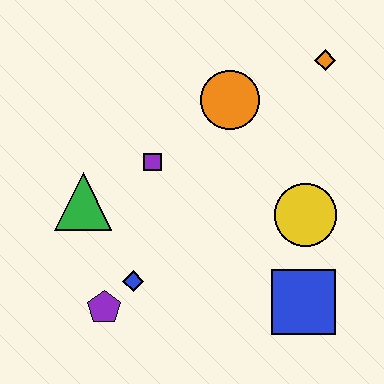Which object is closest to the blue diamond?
The purple pentagon is closest to the blue diamond.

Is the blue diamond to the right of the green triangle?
Yes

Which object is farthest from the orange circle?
The purple pentagon is farthest from the orange circle.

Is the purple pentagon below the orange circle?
Yes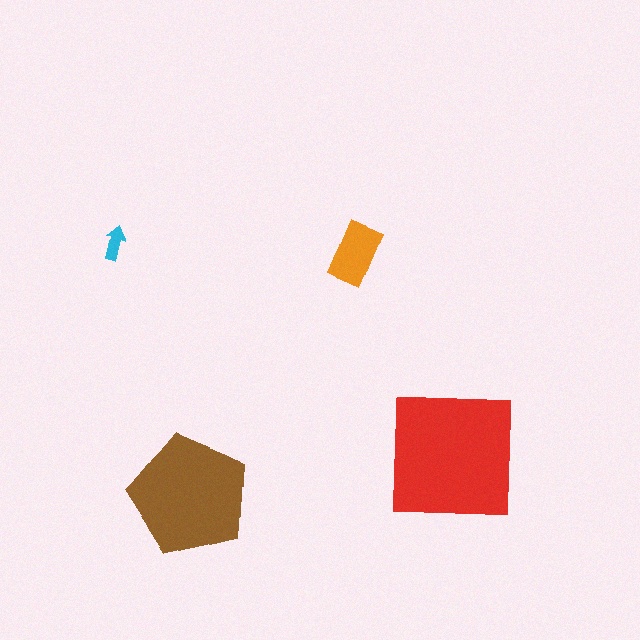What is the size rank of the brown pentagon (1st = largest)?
2nd.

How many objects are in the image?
There are 4 objects in the image.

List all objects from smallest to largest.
The cyan arrow, the orange rectangle, the brown pentagon, the red square.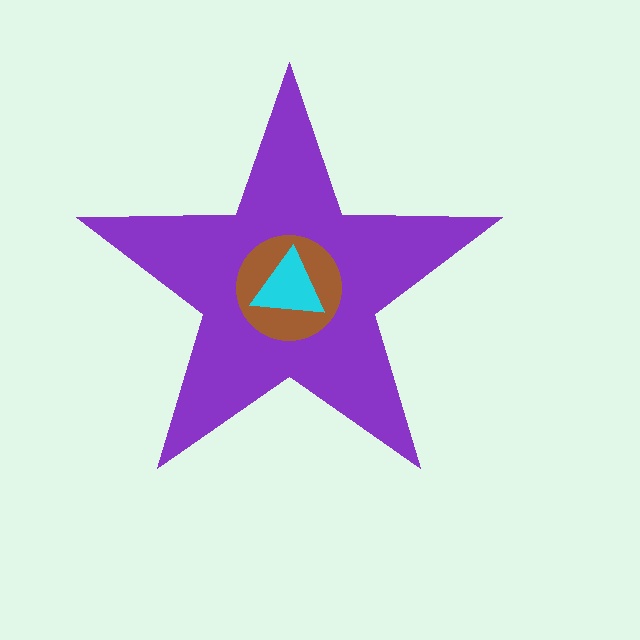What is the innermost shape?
The cyan triangle.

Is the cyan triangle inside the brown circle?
Yes.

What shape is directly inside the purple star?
The brown circle.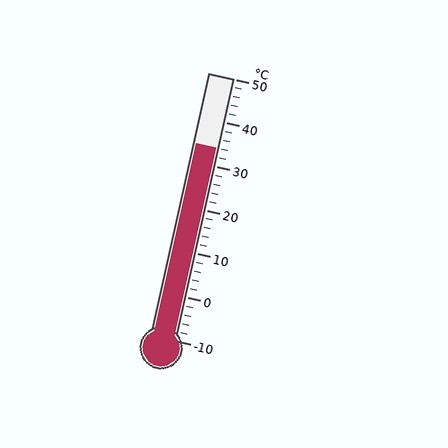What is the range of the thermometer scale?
The thermometer scale ranges from -10°C to 50°C.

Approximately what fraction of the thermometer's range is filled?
The thermometer is filled to approximately 75% of its range.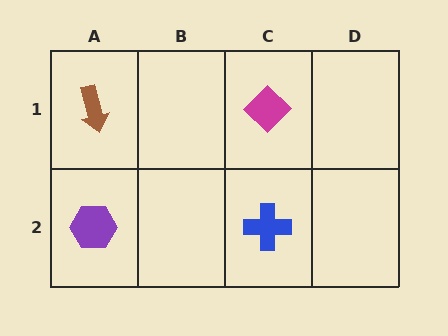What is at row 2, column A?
A purple hexagon.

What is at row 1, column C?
A magenta diamond.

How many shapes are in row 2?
2 shapes.